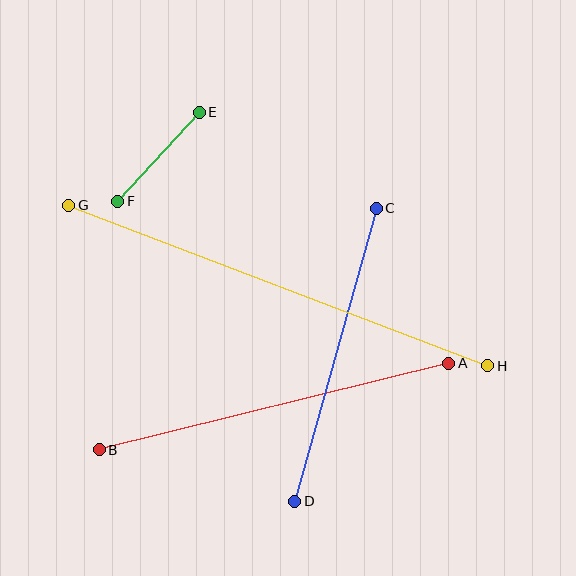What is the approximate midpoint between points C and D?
The midpoint is at approximately (335, 355) pixels.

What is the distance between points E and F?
The distance is approximately 120 pixels.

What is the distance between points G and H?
The distance is approximately 449 pixels.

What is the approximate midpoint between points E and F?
The midpoint is at approximately (159, 157) pixels.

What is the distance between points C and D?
The distance is approximately 304 pixels.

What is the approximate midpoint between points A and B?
The midpoint is at approximately (274, 407) pixels.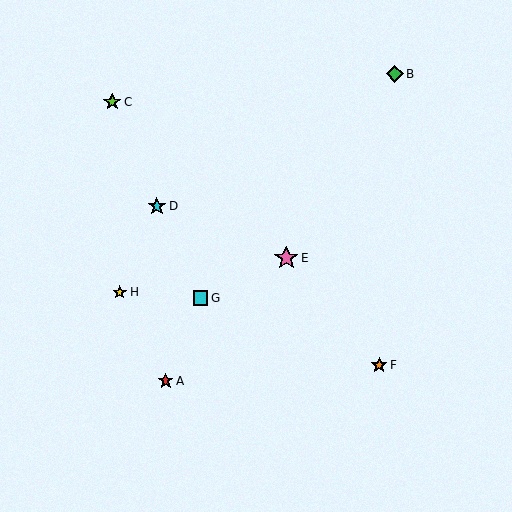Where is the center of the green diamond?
The center of the green diamond is at (395, 74).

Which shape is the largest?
The pink star (labeled E) is the largest.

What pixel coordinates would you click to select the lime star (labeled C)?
Click at (112, 102) to select the lime star C.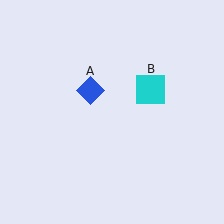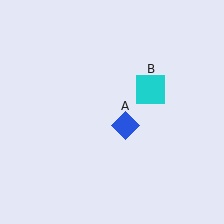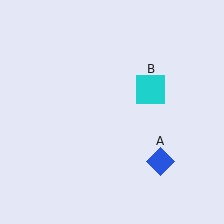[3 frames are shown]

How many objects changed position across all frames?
1 object changed position: blue diamond (object A).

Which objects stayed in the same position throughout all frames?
Cyan square (object B) remained stationary.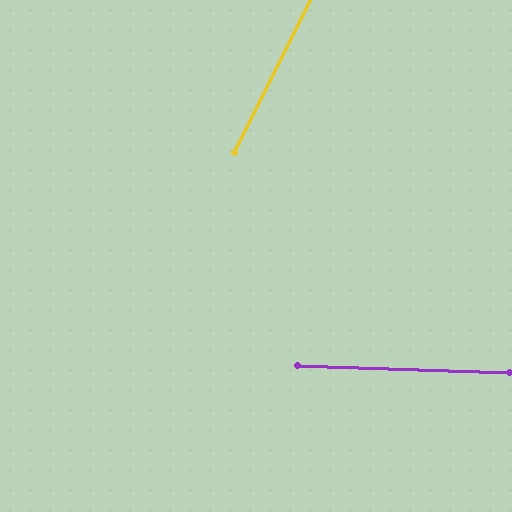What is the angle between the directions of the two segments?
Approximately 65 degrees.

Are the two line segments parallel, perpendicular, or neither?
Neither parallel nor perpendicular — they differ by about 65°.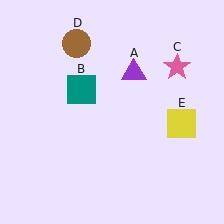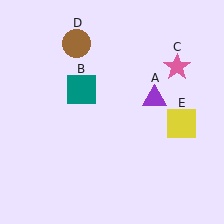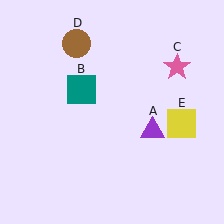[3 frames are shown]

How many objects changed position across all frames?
1 object changed position: purple triangle (object A).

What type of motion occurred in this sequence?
The purple triangle (object A) rotated clockwise around the center of the scene.